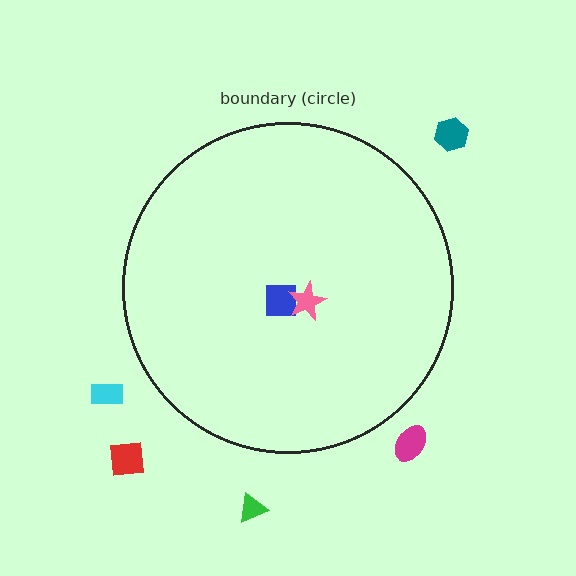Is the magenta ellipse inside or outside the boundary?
Outside.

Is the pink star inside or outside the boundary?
Inside.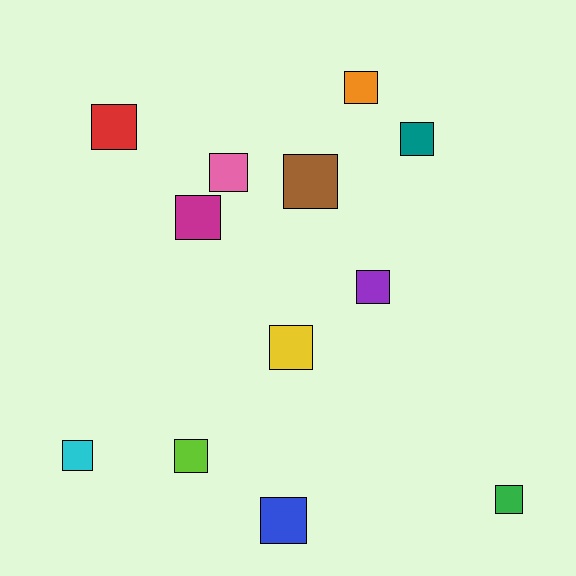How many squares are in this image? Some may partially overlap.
There are 12 squares.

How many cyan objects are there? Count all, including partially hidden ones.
There is 1 cyan object.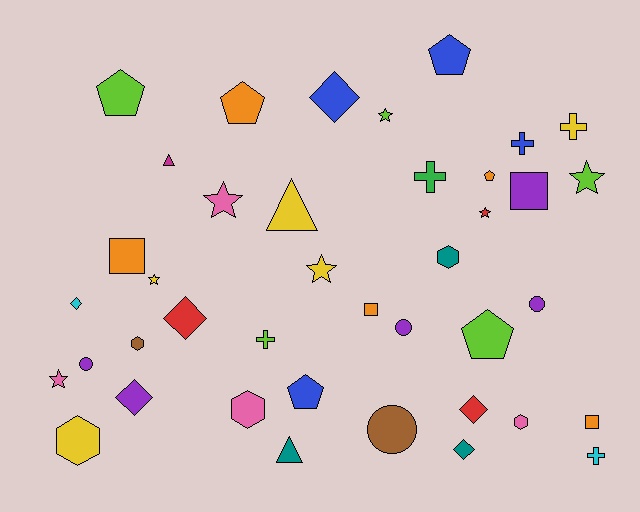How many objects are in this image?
There are 40 objects.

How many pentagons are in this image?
There are 6 pentagons.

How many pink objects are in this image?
There are 4 pink objects.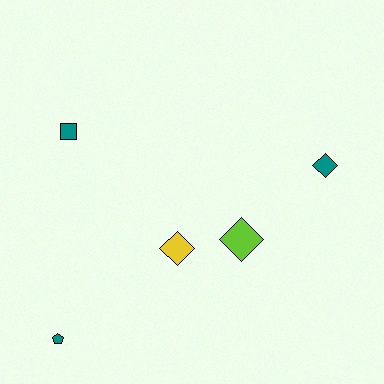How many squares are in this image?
There is 1 square.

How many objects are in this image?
There are 5 objects.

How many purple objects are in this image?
There are no purple objects.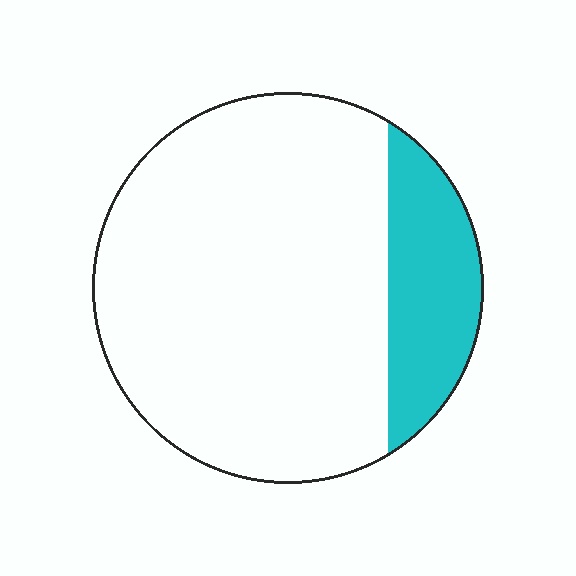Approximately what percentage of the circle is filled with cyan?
Approximately 20%.